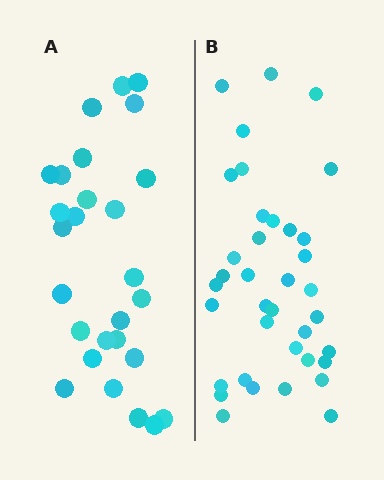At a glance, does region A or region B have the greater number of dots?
Region B (the right region) has more dots.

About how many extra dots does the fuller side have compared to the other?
Region B has roughly 10 or so more dots than region A.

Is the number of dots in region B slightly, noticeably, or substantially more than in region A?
Region B has noticeably more, but not dramatically so. The ratio is roughly 1.4 to 1.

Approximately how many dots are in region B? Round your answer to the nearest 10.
About 40 dots. (The exact count is 37, which rounds to 40.)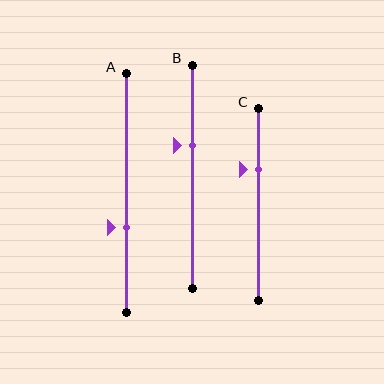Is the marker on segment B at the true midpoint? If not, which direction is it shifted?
No, the marker on segment B is shifted upward by about 14% of the segment length.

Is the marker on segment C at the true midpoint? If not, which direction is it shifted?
No, the marker on segment C is shifted upward by about 18% of the segment length.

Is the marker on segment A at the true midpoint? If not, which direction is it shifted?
No, the marker on segment A is shifted downward by about 14% of the segment length.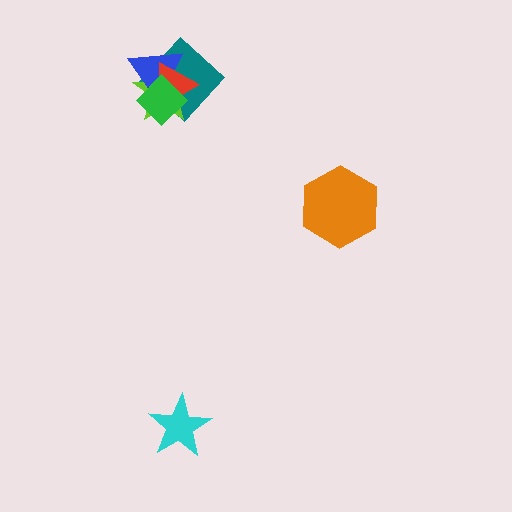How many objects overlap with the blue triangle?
4 objects overlap with the blue triangle.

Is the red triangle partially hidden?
Yes, it is partially covered by another shape.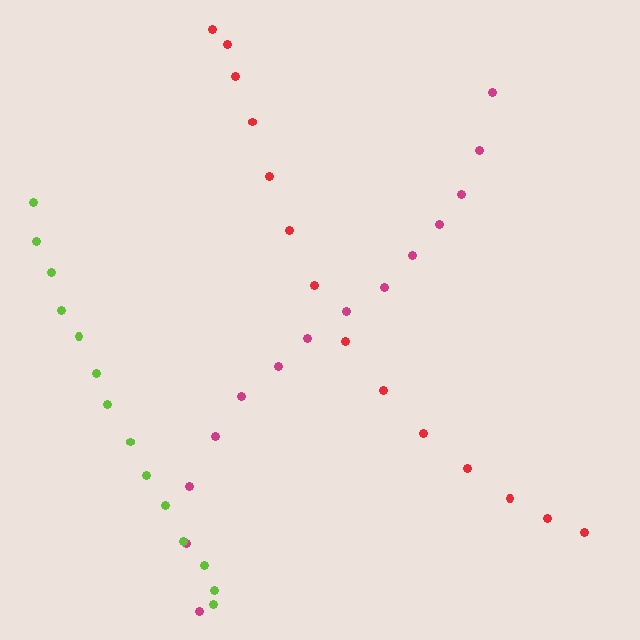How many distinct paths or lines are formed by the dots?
There are 3 distinct paths.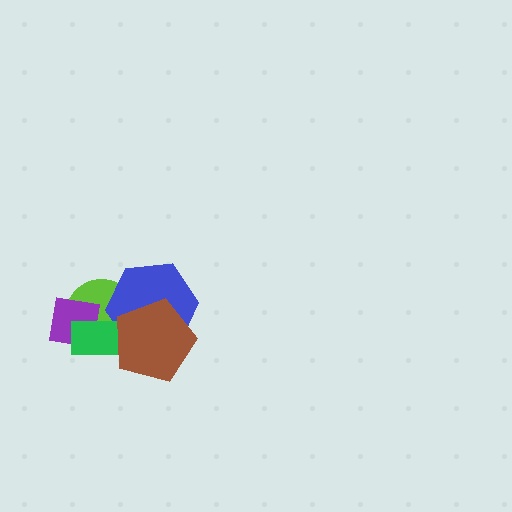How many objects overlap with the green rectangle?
4 objects overlap with the green rectangle.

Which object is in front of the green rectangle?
The brown pentagon is in front of the green rectangle.